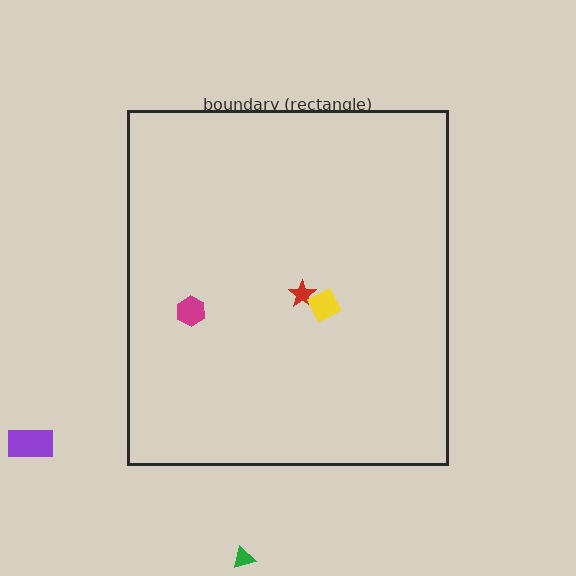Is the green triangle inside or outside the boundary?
Outside.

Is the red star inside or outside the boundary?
Inside.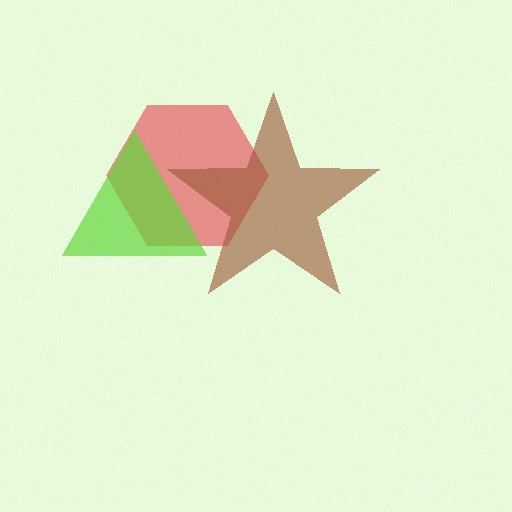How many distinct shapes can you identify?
There are 3 distinct shapes: a red hexagon, a brown star, a lime triangle.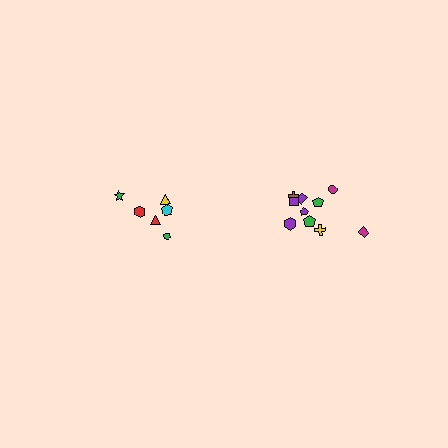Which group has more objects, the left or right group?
The right group.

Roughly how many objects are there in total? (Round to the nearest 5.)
Roughly 15 objects in total.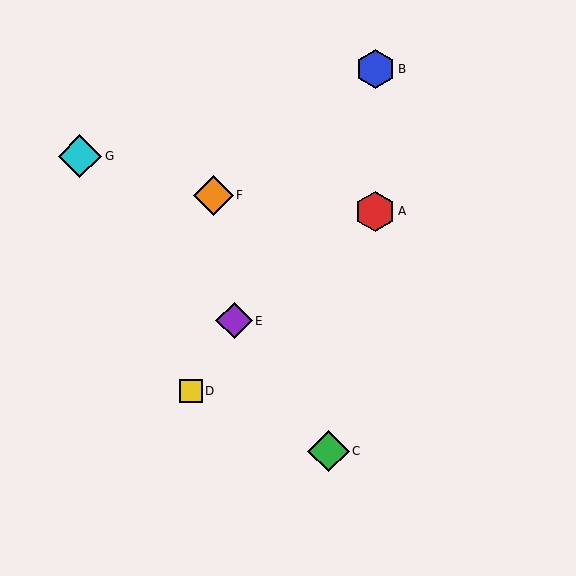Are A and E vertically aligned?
No, A is at x≈375 and E is at x≈234.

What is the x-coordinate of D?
Object D is at x≈191.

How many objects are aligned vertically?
2 objects (A, B) are aligned vertically.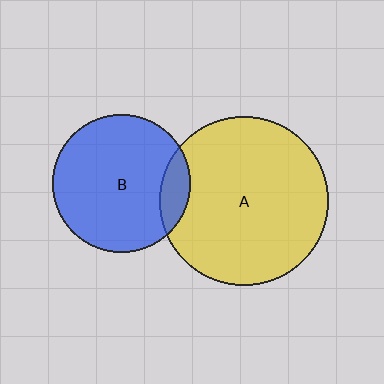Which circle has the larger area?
Circle A (yellow).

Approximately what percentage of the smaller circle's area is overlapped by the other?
Approximately 15%.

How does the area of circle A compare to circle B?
Approximately 1.5 times.